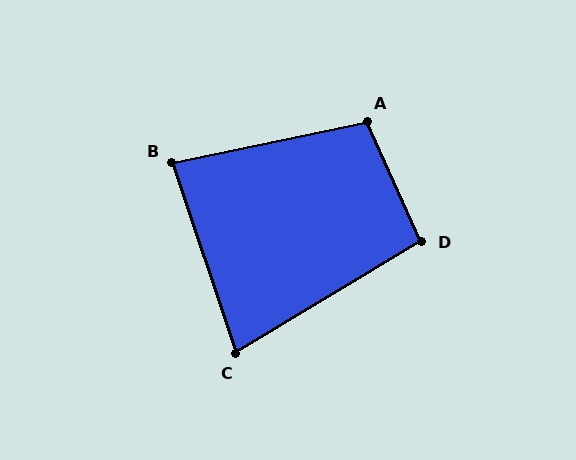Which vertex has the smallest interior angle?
C, at approximately 77 degrees.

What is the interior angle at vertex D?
Approximately 97 degrees (obtuse).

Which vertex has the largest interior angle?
A, at approximately 103 degrees.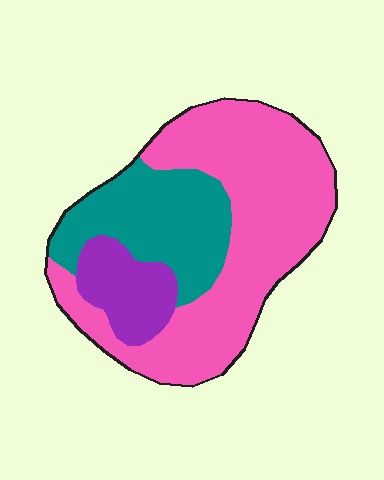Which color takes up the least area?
Purple, at roughly 15%.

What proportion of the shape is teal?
Teal takes up between a quarter and a half of the shape.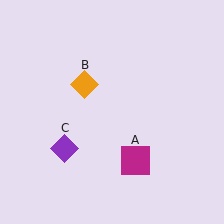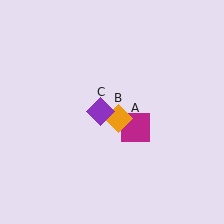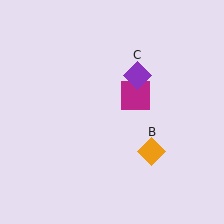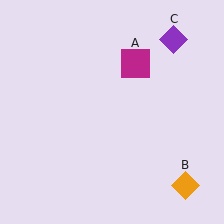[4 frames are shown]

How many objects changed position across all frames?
3 objects changed position: magenta square (object A), orange diamond (object B), purple diamond (object C).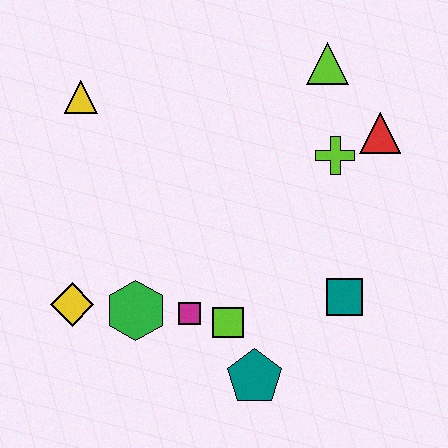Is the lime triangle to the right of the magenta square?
Yes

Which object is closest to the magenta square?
The lime square is closest to the magenta square.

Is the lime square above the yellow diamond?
No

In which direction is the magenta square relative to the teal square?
The magenta square is to the left of the teal square.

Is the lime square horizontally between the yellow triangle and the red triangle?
Yes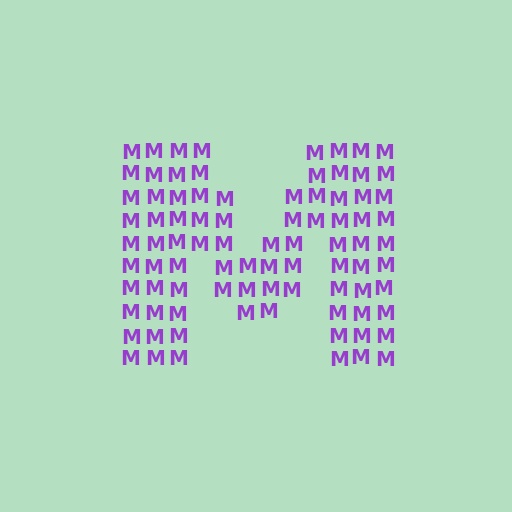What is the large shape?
The large shape is the letter M.